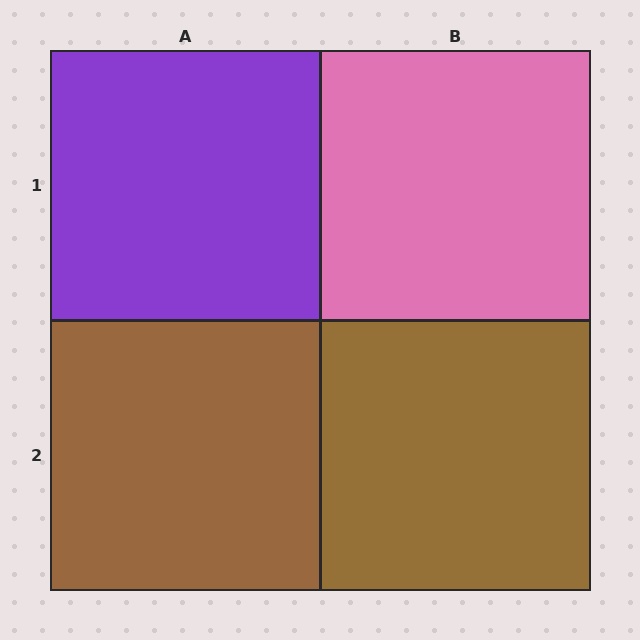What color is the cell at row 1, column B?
Pink.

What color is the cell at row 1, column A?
Purple.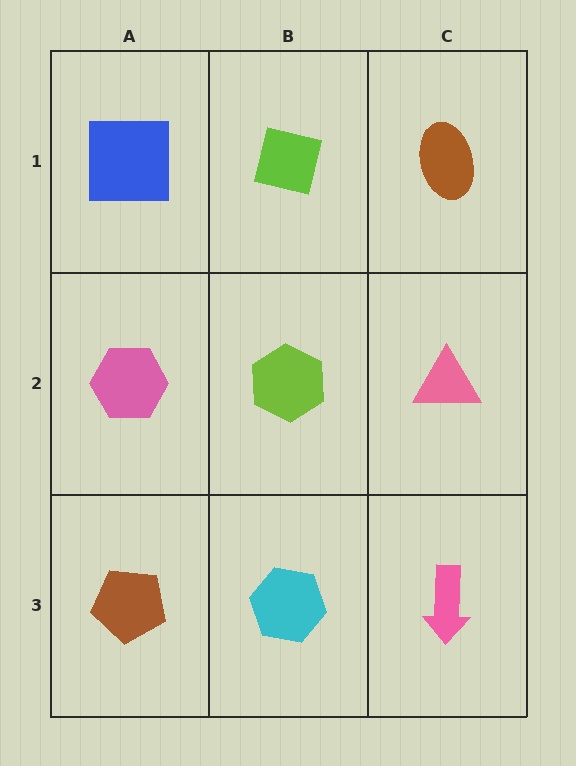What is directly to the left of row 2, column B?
A pink hexagon.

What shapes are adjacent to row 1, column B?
A lime hexagon (row 2, column B), a blue square (row 1, column A), a brown ellipse (row 1, column C).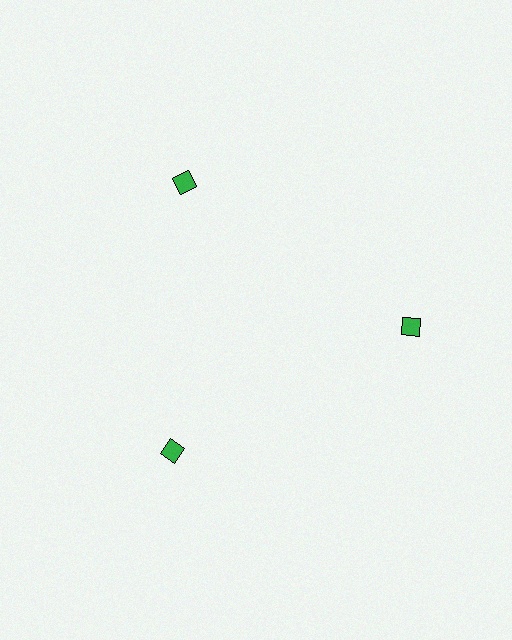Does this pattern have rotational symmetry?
Yes, this pattern has 3-fold rotational symmetry. It looks the same after rotating 120 degrees around the center.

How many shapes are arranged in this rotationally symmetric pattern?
There are 3 shapes, arranged in 3 groups of 1.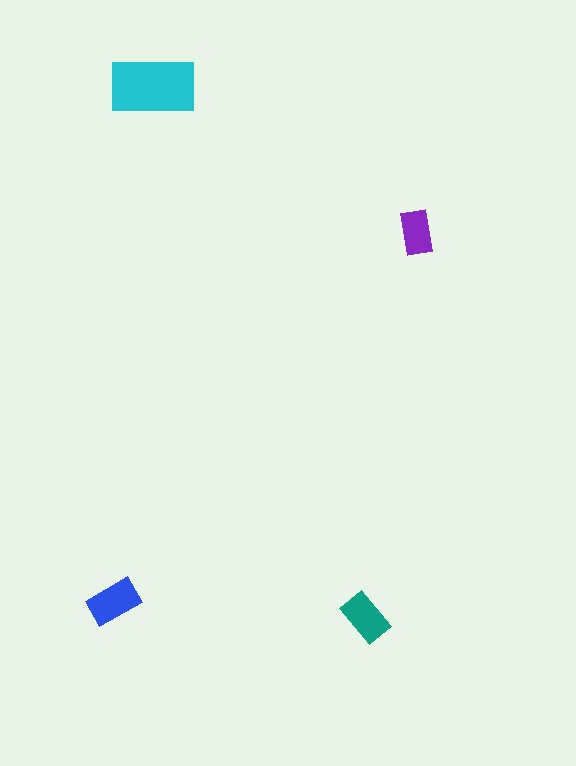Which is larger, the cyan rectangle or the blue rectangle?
The cyan one.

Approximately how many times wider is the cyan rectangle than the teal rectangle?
About 1.5 times wider.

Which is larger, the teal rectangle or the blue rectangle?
The blue one.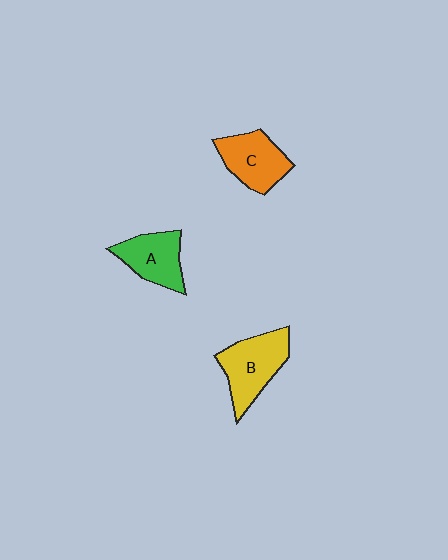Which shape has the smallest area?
Shape A (green).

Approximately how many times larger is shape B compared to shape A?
Approximately 1.3 times.